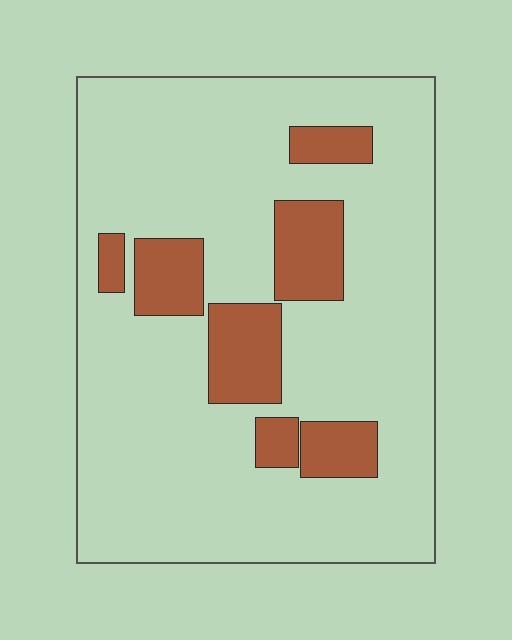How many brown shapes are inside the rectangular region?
7.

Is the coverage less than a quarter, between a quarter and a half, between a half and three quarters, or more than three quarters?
Less than a quarter.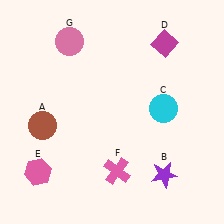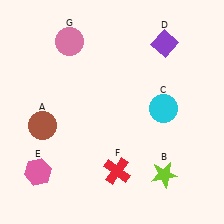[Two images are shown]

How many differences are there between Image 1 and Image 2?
There are 3 differences between the two images.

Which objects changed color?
B changed from purple to lime. D changed from magenta to purple. F changed from pink to red.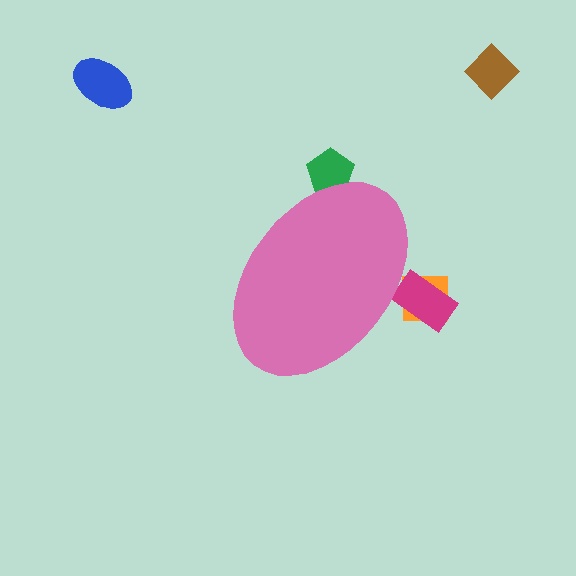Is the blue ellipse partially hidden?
No, the blue ellipse is fully visible.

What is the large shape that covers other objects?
A pink ellipse.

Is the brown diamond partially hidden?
No, the brown diamond is fully visible.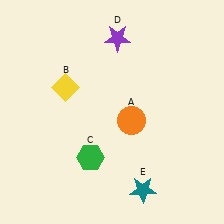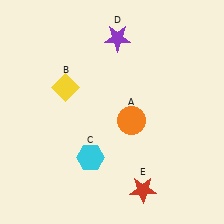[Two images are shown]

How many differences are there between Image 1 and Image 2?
There are 2 differences between the two images.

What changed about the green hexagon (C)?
In Image 1, C is green. In Image 2, it changed to cyan.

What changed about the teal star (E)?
In Image 1, E is teal. In Image 2, it changed to red.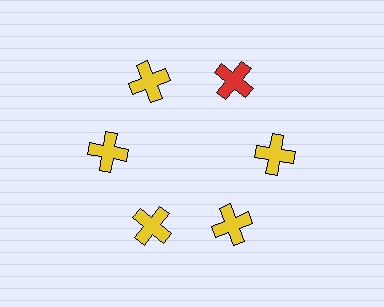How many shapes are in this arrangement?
There are 6 shapes arranged in a ring pattern.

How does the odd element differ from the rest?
It has a different color: red instead of yellow.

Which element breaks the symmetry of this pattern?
The red cross at roughly the 1 o'clock position breaks the symmetry. All other shapes are yellow crosses.